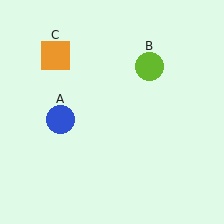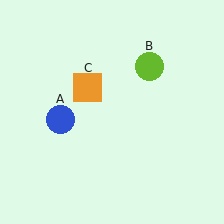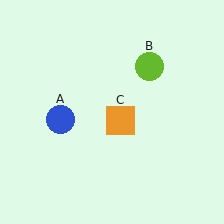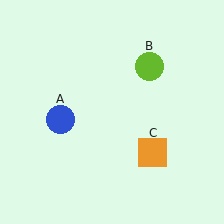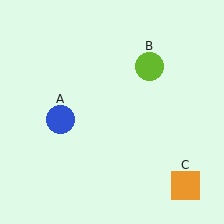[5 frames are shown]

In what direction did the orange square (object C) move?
The orange square (object C) moved down and to the right.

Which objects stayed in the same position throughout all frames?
Blue circle (object A) and lime circle (object B) remained stationary.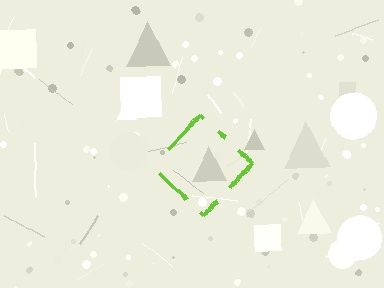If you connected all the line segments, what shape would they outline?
They would outline a diamond.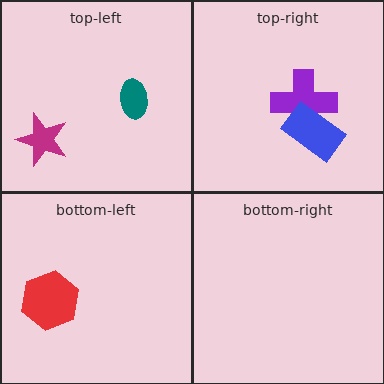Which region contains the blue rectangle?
The top-right region.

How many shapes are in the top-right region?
2.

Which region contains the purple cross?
The top-right region.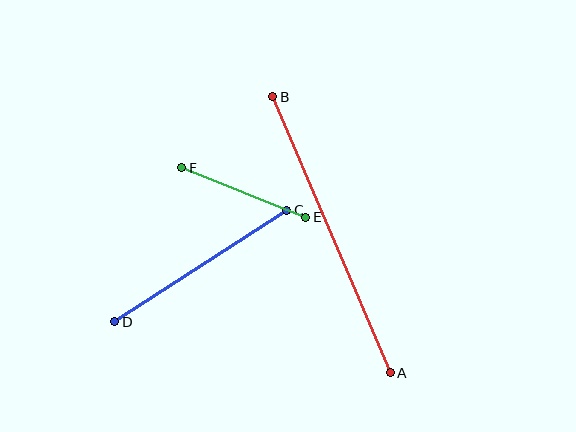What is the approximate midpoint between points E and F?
The midpoint is at approximately (244, 193) pixels.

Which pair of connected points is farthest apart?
Points A and B are farthest apart.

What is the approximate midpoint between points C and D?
The midpoint is at approximately (201, 266) pixels.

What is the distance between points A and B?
The distance is approximately 300 pixels.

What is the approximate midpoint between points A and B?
The midpoint is at approximately (332, 235) pixels.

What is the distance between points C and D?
The distance is approximately 205 pixels.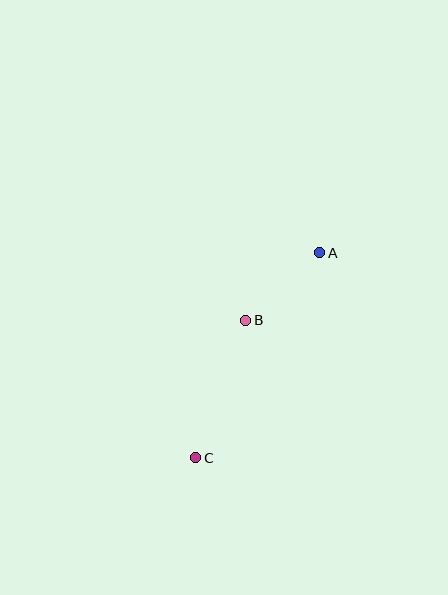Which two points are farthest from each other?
Points A and C are farthest from each other.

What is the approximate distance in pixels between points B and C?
The distance between B and C is approximately 146 pixels.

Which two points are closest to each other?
Points A and B are closest to each other.